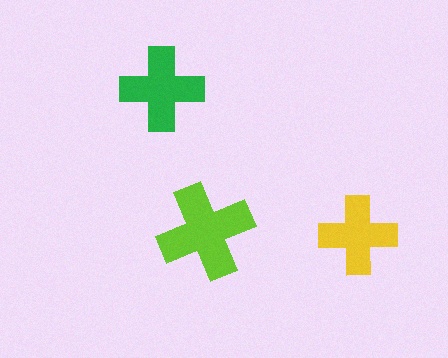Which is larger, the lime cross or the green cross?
The lime one.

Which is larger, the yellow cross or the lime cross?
The lime one.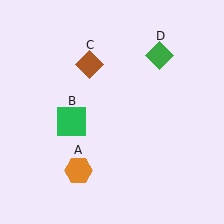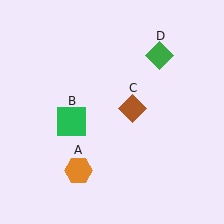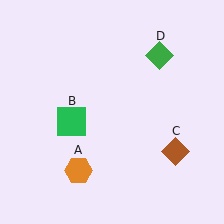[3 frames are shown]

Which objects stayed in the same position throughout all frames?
Orange hexagon (object A) and green square (object B) and green diamond (object D) remained stationary.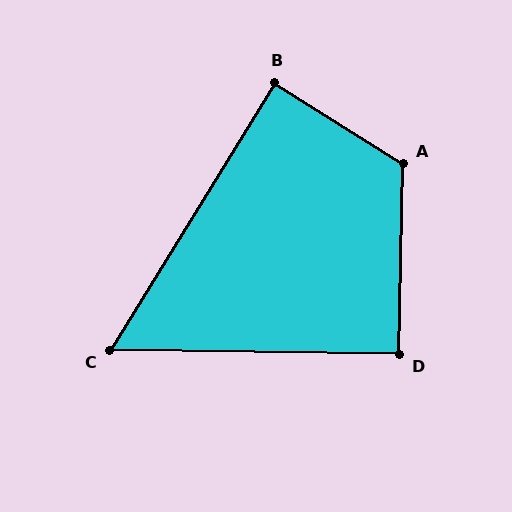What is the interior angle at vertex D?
Approximately 91 degrees (approximately right).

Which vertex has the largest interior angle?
A, at approximately 121 degrees.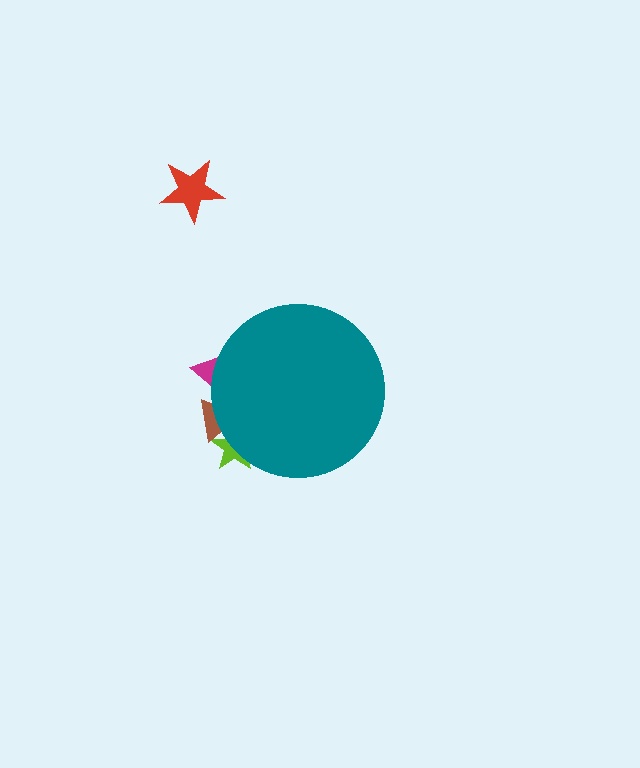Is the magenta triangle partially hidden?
Yes, the magenta triangle is partially hidden behind the teal circle.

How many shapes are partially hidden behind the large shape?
3 shapes are partially hidden.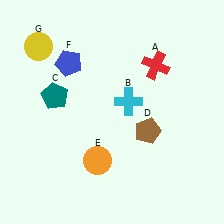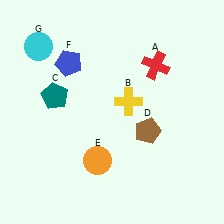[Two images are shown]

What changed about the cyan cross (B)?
In Image 1, B is cyan. In Image 2, it changed to yellow.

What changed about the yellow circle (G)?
In Image 1, G is yellow. In Image 2, it changed to cyan.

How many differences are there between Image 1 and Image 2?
There are 2 differences between the two images.